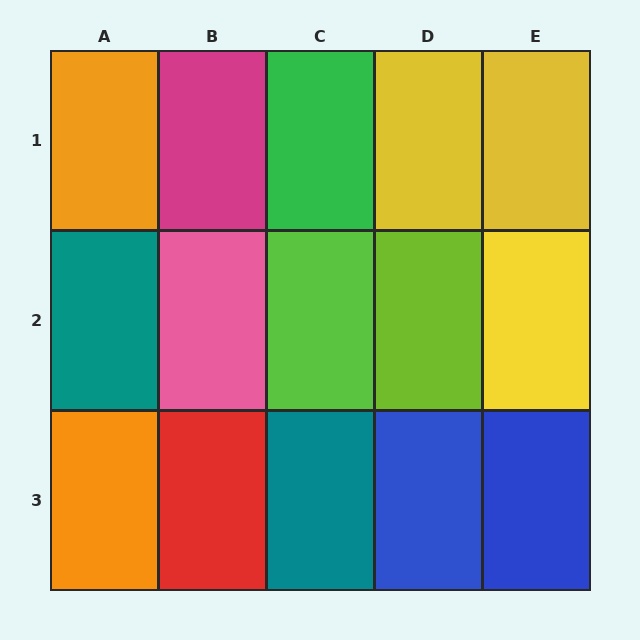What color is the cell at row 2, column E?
Yellow.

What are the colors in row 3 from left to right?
Orange, red, teal, blue, blue.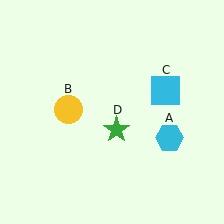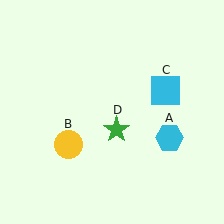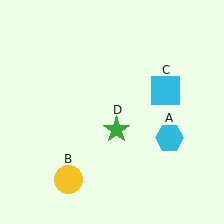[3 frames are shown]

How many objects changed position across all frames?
1 object changed position: yellow circle (object B).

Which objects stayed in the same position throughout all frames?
Cyan hexagon (object A) and cyan square (object C) and green star (object D) remained stationary.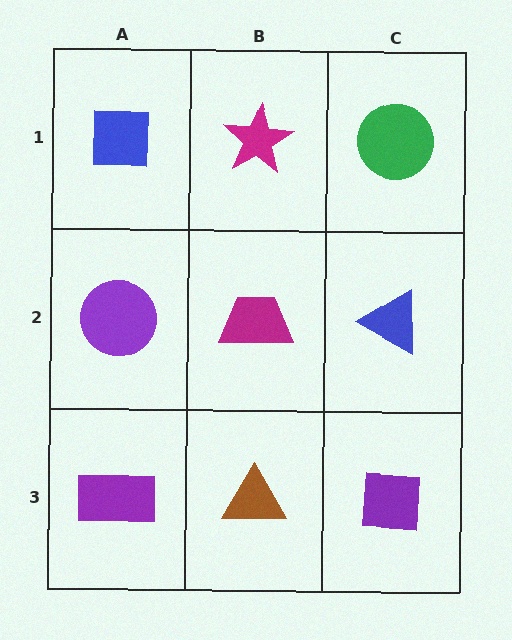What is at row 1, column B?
A magenta star.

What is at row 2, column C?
A blue triangle.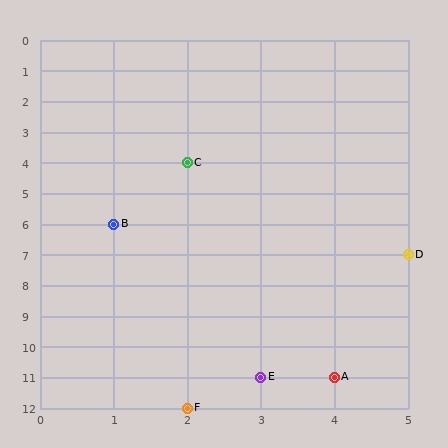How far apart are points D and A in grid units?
Points D and A are 1 column and 4 rows apart (about 4.1 grid units diagonally).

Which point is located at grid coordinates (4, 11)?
Point A is at (4, 11).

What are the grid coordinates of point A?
Point A is at grid coordinates (4, 11).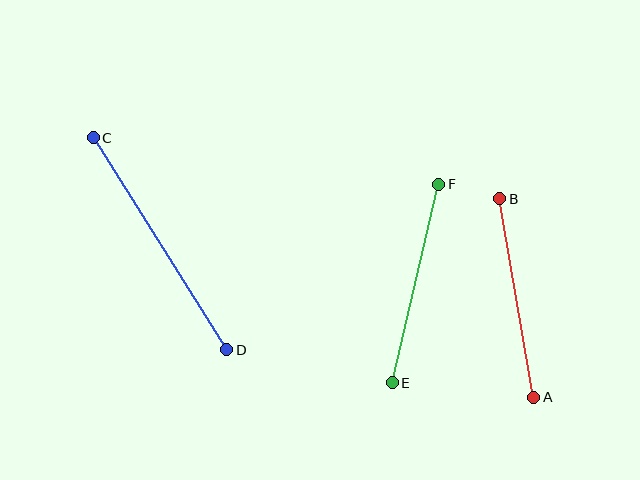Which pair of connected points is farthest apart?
Points C and D are farthest apart.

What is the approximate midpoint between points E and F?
The midpoint is at approximately (415, 284) pixels.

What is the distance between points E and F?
The distance is approximately 204 pixels.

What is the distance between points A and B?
The distance is approximately 201 pixels.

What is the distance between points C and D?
The distance is approximately 250 pixels.